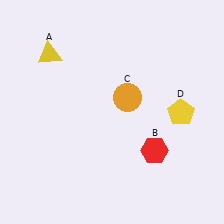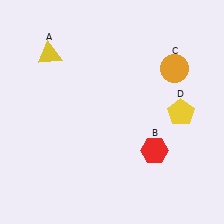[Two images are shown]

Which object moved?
The orange circle (C) moved right.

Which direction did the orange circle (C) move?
The orange circle (C) moved right.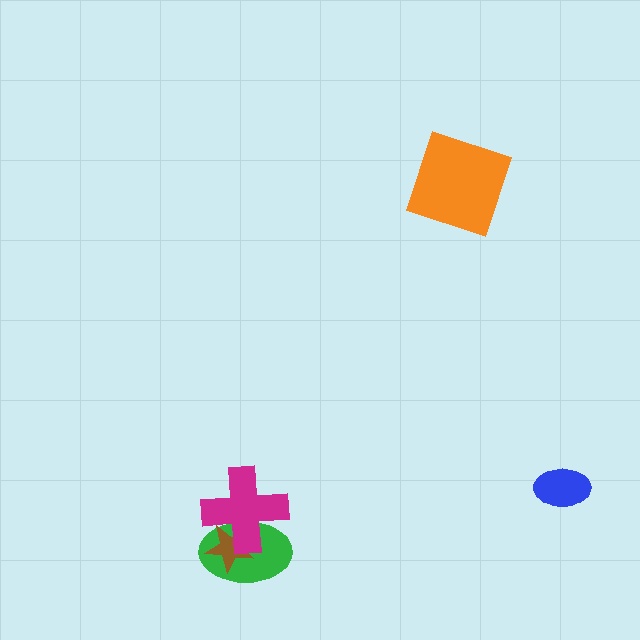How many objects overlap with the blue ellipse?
0 objects overlap with the blue ellipse.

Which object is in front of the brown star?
The magenta cross is in front of the brown star.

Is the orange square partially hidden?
No, no other shape covers it.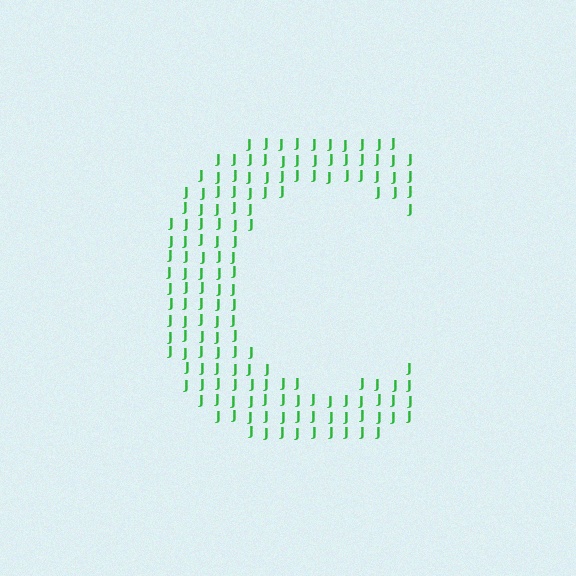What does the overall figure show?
The overall figure shows the letter C.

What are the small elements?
The small elements are letter J's.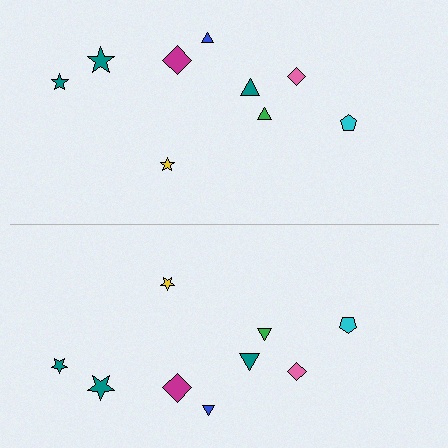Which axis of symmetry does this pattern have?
The pattern has a horizontal axis of symmetry running through the center of the image.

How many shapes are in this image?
There are 18 shapes in this image.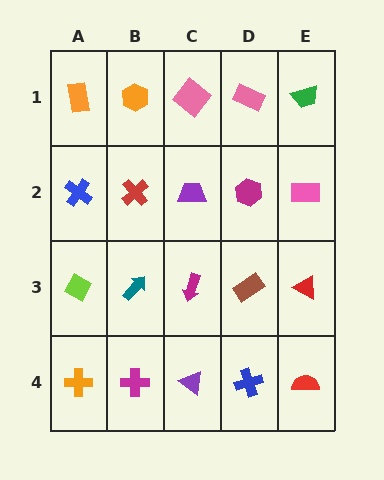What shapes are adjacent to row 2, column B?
An orange hexagon (row 1, column B), a teal arrow (row 3, column B), a blue cross (row 2, column A), a purple trapezoid (row 2, column C).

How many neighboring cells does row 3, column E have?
3.